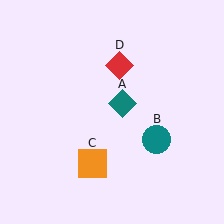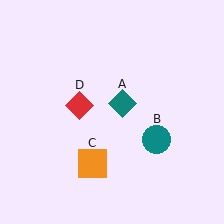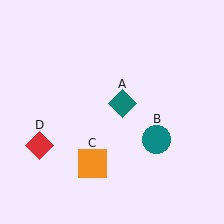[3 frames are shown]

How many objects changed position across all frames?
1 object changed position: red diamond (object D).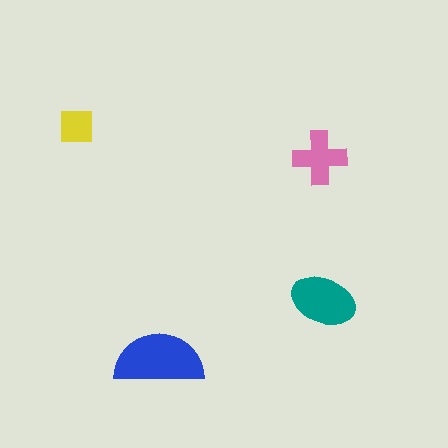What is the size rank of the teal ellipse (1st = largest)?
2nd.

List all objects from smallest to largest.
The yellow square, the pink cross, the teal ellipse, the blue semicircle.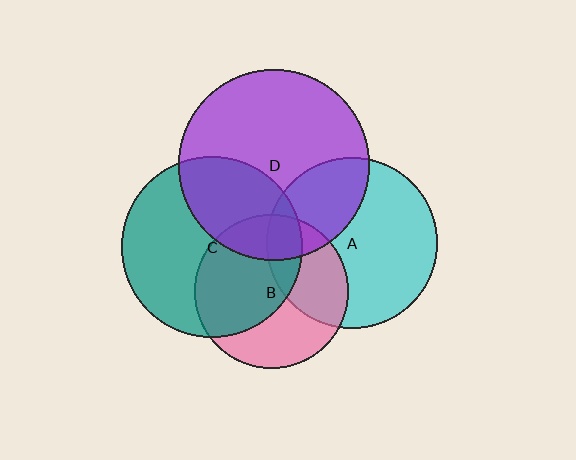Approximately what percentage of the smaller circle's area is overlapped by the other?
Approximately 20%.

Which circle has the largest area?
Circle D (purple).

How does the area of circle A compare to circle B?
Approximately 1.2 times.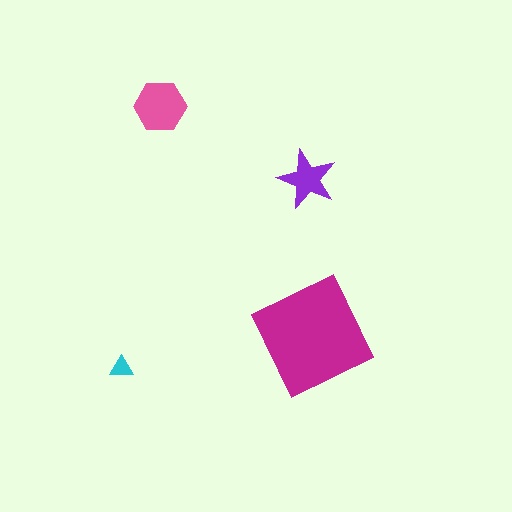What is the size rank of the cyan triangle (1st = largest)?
4th.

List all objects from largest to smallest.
The magenta diamond, the pink hexagon, the purple star, the cyan triangle.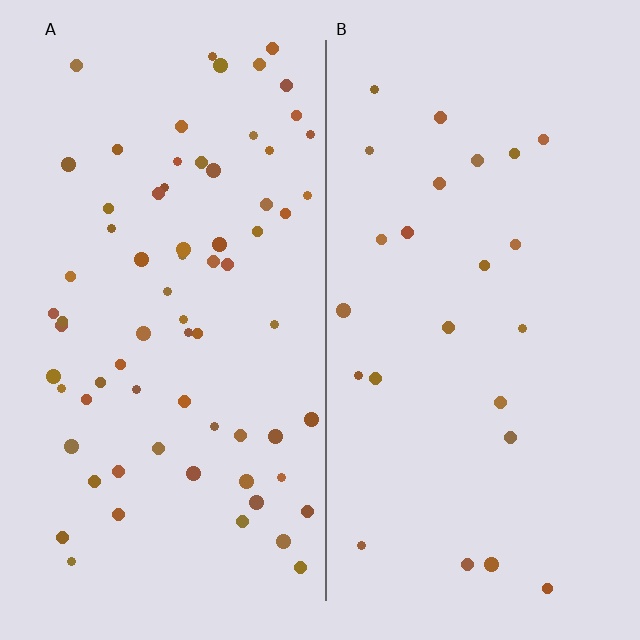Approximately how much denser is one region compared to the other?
Approximately 2.9× — region A over region B.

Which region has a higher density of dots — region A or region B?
A (the left).